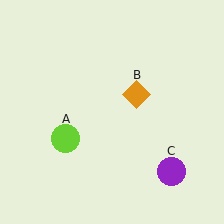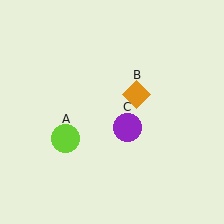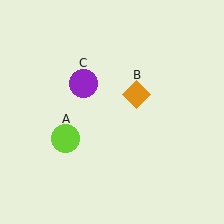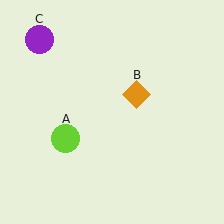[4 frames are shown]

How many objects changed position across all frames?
1 object changed position: purple circle (object C).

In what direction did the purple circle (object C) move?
The purple circle (object C) moved up and to the left.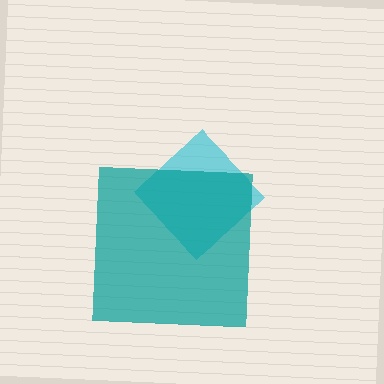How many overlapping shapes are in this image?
There are 2 overlapping shapes in the image.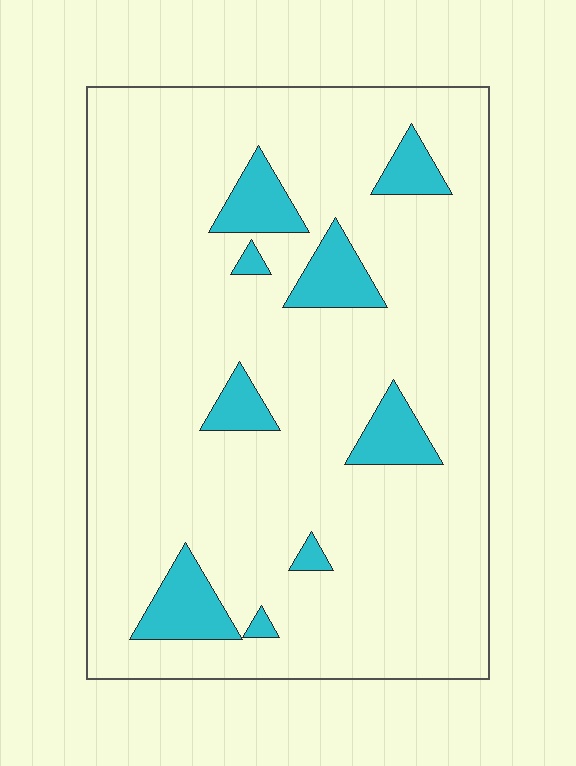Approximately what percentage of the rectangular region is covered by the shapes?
Approximately 10%.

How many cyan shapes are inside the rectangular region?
9.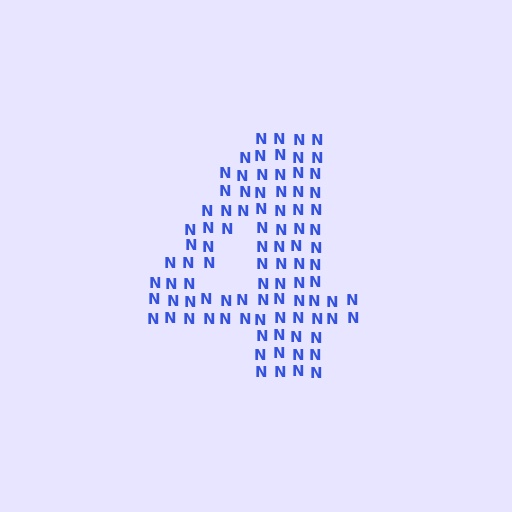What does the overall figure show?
The overall figure shows the digit 4.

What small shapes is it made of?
It is made of small letter N's.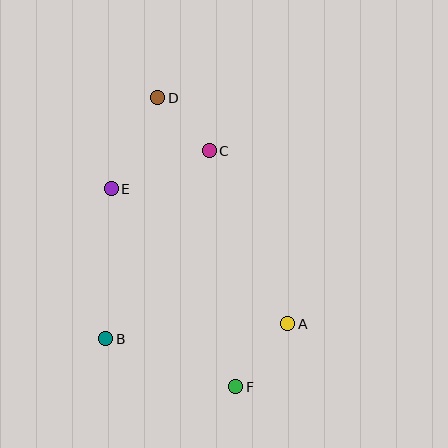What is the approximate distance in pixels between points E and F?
The distance between E and F is approximately 234 pixels.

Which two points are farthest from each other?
Points D and F are farthest from each other.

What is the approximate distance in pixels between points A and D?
The distance between A and D is approximately 261 pixels.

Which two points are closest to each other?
Points C and D are closest to each other.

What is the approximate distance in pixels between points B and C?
The distance between B and C is approximately 215 pixels.